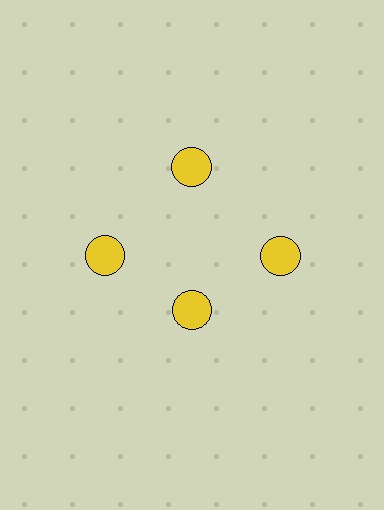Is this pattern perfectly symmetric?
No. The 4 yellow circles are arranged in a ring, but one element near the 6 o'clock position is pulled inward toward the center, breaking the 4-fold rotational symmetry.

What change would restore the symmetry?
The symmetry would be restored by moving it outward, back onto the ring so that all 4 circles sit at equal angles and equal distance from the center.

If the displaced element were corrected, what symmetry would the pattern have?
It would have 4-fold rotational symmetry — the pattern would map onto itself every 90 degrees.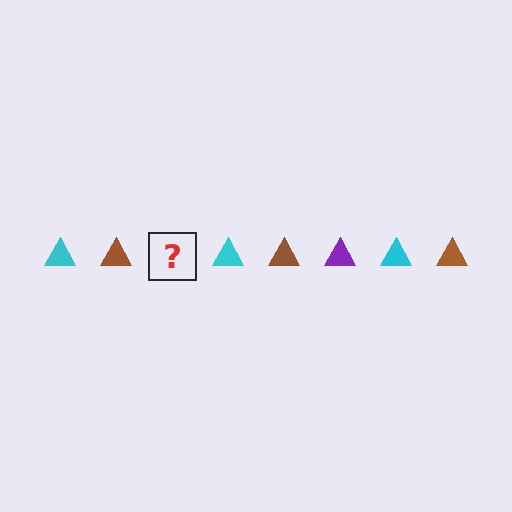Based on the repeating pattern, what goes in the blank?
The blank should be a purple triangle.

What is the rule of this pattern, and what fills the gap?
The rule is that the pattern cycles through cyan, brown, purple triangles. The gap should be filled with a purple triangle.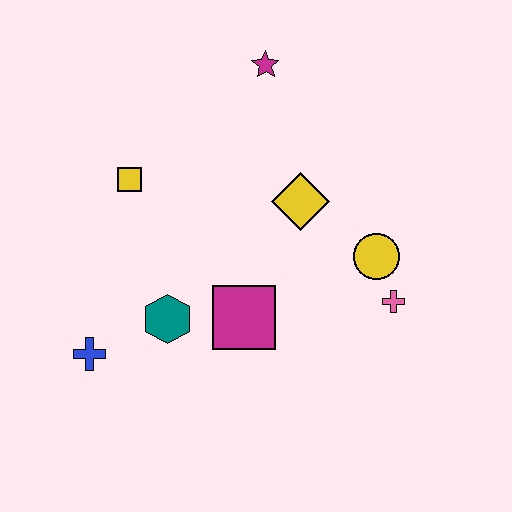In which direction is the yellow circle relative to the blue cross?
The yellow circle is to the right of the blue cross.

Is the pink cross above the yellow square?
No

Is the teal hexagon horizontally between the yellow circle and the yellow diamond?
No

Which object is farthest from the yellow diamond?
The blue cross is farthest from the yellow diamond.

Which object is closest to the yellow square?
The teal hexagon is closest to the yellow square.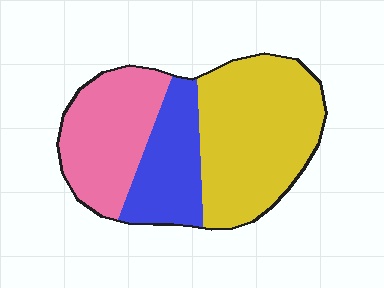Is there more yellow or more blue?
Yellow.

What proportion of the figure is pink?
Pink covers around 30% of the figure.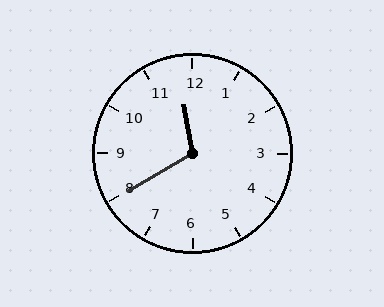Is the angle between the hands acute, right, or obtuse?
It is obtuse.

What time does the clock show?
11:40.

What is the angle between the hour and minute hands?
Approximately 110 degrees.